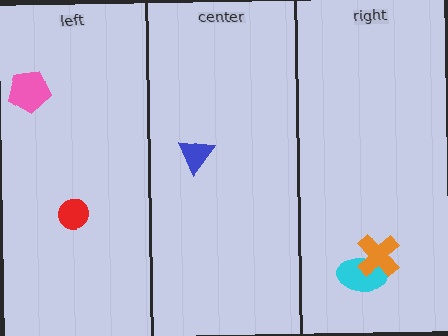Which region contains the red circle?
The left region.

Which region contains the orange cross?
The right region.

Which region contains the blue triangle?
The center region.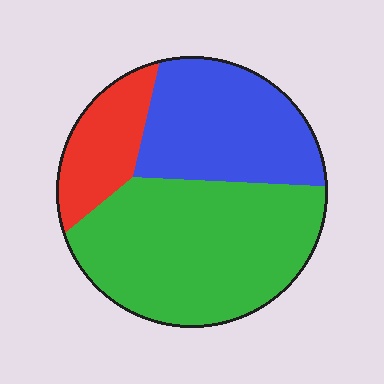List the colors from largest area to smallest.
From largest to smallest: green, blue, red.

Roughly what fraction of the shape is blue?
Blue covers about 30% of the shape.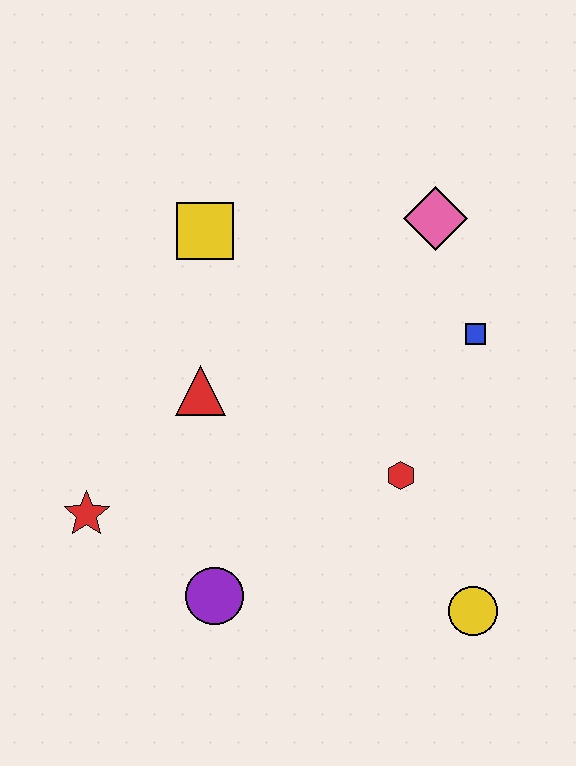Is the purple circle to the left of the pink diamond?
Yes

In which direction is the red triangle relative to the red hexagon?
The red triangle is to the left of the red hexagon.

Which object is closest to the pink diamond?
The blue square is closest to the pink diamond.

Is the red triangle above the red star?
Yes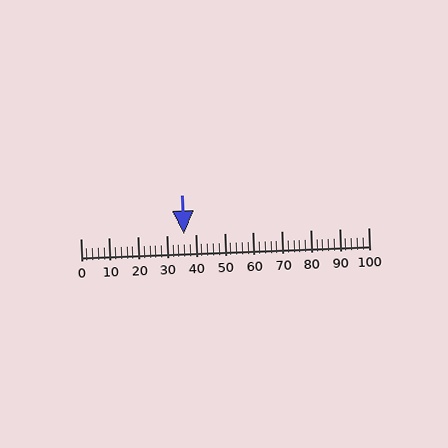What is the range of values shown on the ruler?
The ruler shows values from 0 to 100.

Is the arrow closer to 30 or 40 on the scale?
The arrow is closer to 40.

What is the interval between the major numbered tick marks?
The major tick marks are spaced 10 units apart.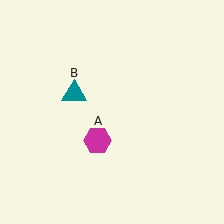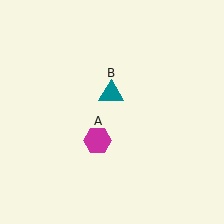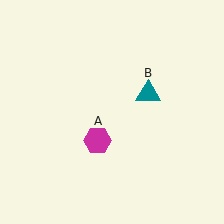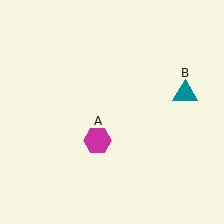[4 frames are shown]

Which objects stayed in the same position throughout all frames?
Magenta hexagon (object A) remained stationary.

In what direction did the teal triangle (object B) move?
The teal triangle (object B) moved right.